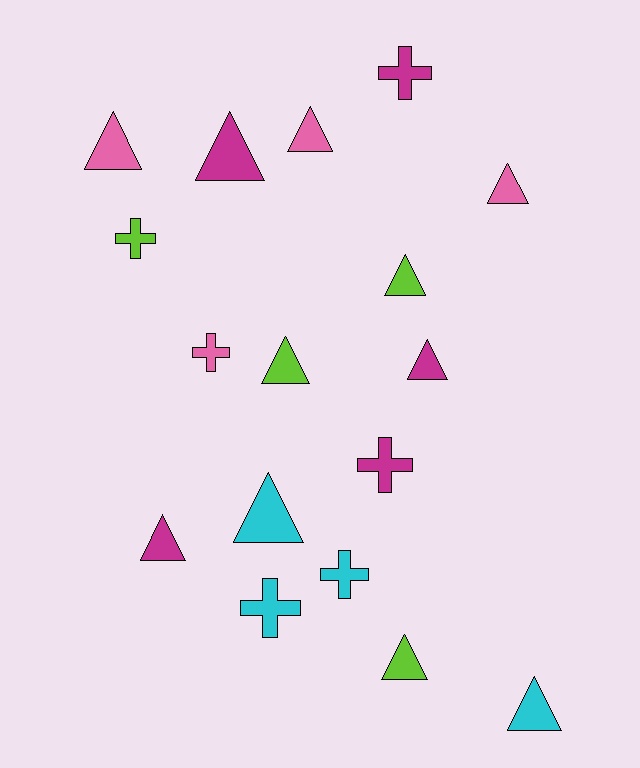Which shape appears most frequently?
Triangle, with 11 objects.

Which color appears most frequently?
Magenta, with 5 objects.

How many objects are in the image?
There are 17 objects.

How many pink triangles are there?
There are 3 pink triangles.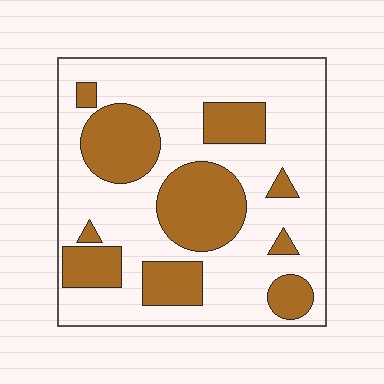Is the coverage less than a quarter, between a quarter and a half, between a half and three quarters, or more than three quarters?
Between a quarter and a half.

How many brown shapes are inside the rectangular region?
10.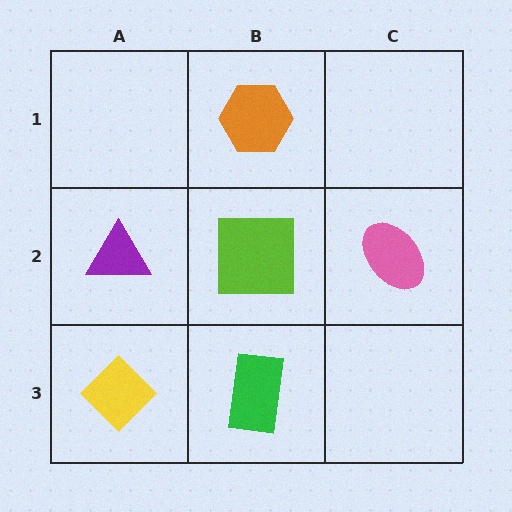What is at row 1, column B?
An orange hexagon.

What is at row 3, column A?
A yellow diamond.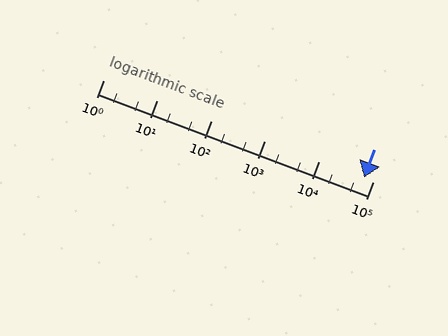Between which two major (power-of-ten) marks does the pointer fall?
The pointer is between 10000 and 100000.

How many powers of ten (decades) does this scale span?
The scale spans 5 decades, from 1 to 100000.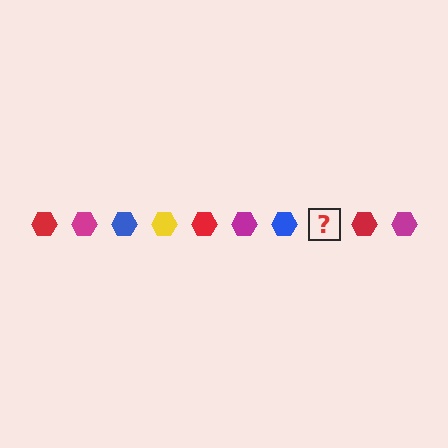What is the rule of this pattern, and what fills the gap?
The rule is that the pattern cycles through red, magenta, blue, yellow hexagons. The gap should be filled with a yellow hexagon.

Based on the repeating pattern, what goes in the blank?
The blank should be a yellow hexagon.